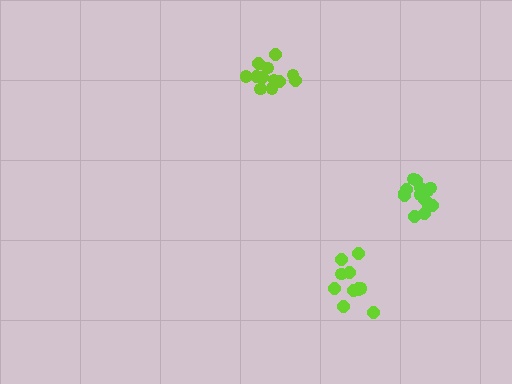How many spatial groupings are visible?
There are 3 spatial groupings.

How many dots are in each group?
Group 1: 13 dots, Group 2: 14 dots, Group 3: 11 dots (38 total).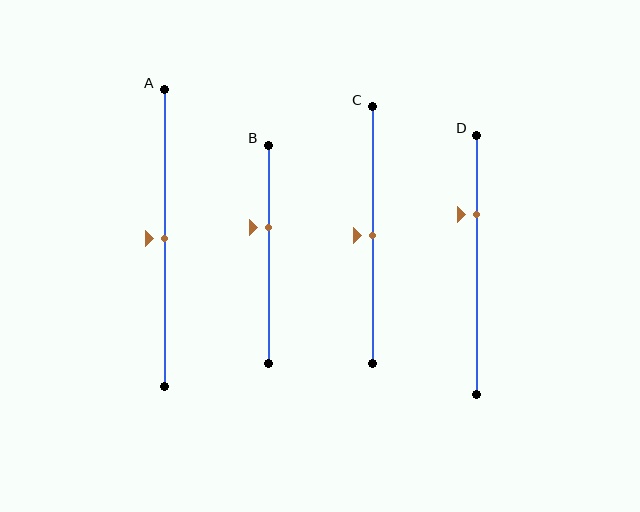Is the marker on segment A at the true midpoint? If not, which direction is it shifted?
Yes, the marker on segment A is at the true midpoint.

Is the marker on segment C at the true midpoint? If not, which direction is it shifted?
Yes, the marker on segment C is at the true midpoint.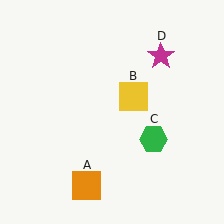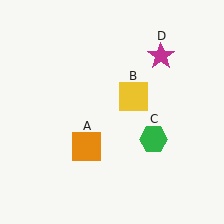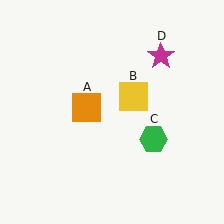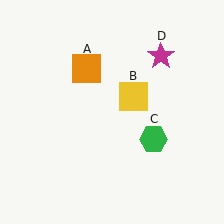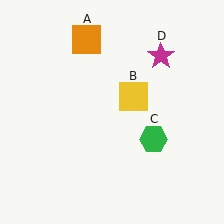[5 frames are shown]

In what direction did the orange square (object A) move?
The orange square (object A) moved up.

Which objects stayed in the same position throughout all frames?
Yellow square (object B) and green hexagon (object C) and magenta star (object D) remained stationary.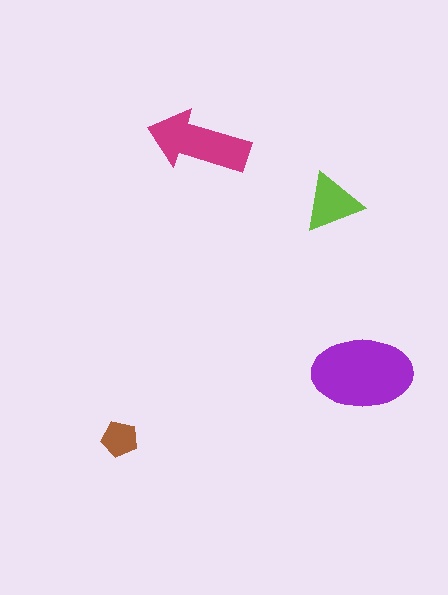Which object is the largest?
The purple ellipse.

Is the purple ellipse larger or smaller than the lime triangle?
Larger.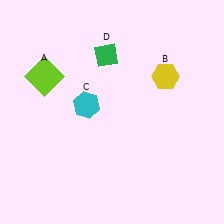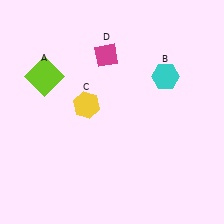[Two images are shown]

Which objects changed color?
B changed from yellow to cyan. C changed from cyan to yellow. D changed from green to magenta.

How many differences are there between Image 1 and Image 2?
There are 3 differences between the two images.